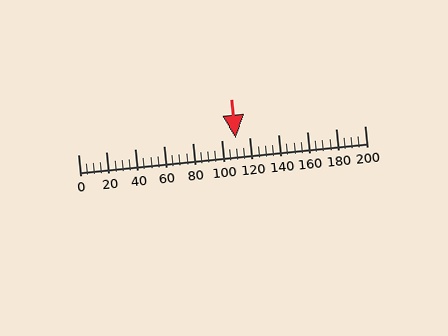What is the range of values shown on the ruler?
The ruler shows values from 0 to 200.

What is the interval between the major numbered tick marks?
The major tick marks are spaced 20 units apart.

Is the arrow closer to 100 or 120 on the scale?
The arrow is closer to 100.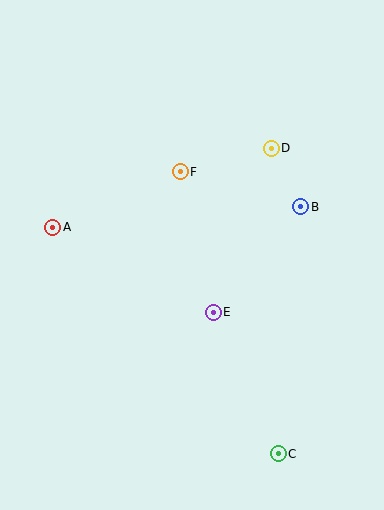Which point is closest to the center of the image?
Point E at (213, 312) is closest to the center.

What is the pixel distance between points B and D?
The distance between B and D is 65 pixels.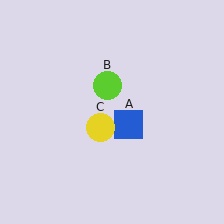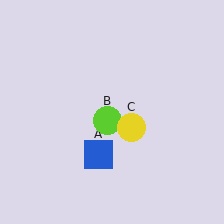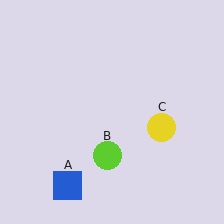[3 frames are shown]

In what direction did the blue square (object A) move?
The blue square (object A) moved down and to the left.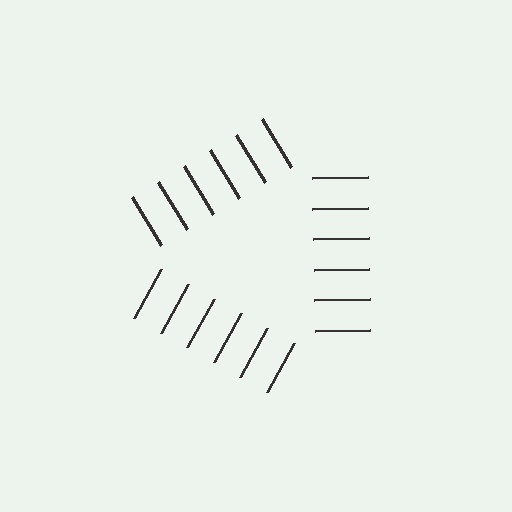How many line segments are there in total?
18 — 6 along each of the 3 edges.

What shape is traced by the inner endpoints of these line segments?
An illusory triangle — the line segments terminate on its edges but no continuous stroke is drawn.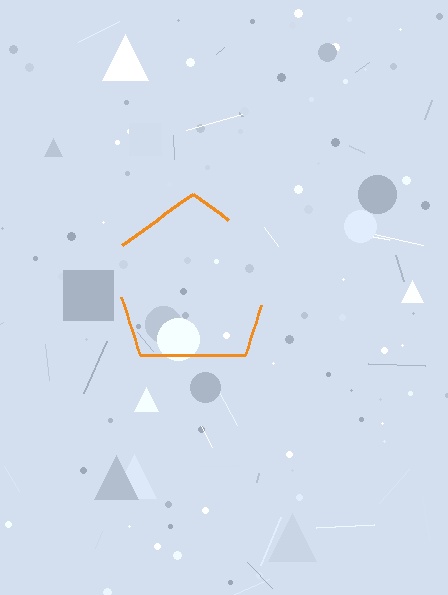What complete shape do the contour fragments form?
The contour fragments form a pentagon.